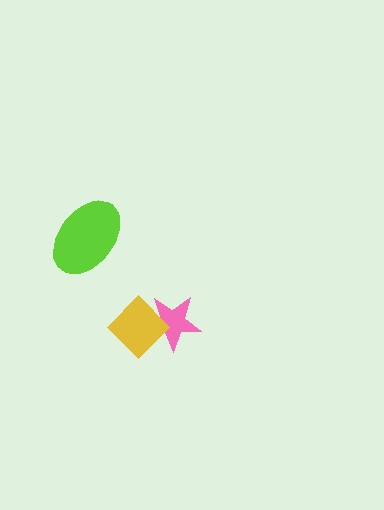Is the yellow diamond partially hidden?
No, no other shape covers it.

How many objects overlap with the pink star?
1 object overlaps with the pink star.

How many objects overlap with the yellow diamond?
1 object overlaps with the yellow diamond.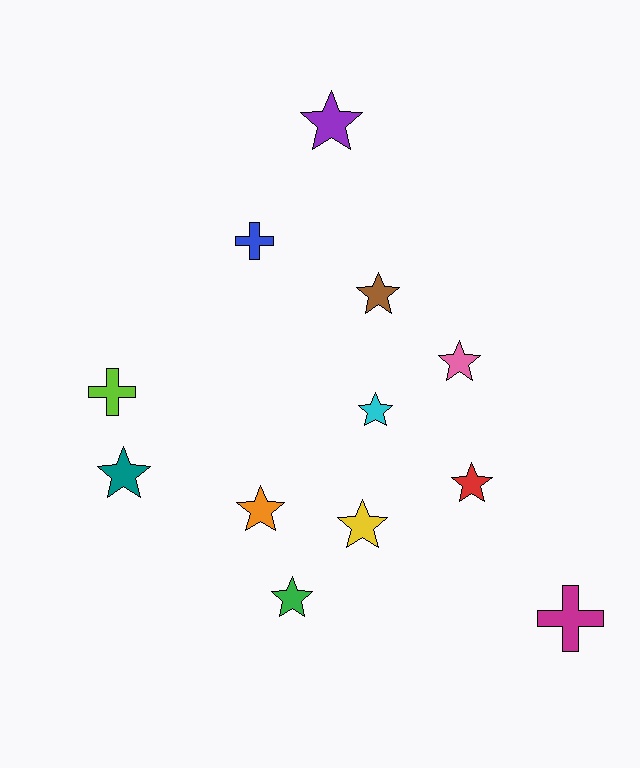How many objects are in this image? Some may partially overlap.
There are 12 objects.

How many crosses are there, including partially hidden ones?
There are 3 crosses.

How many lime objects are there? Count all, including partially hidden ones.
There is 1 lime object.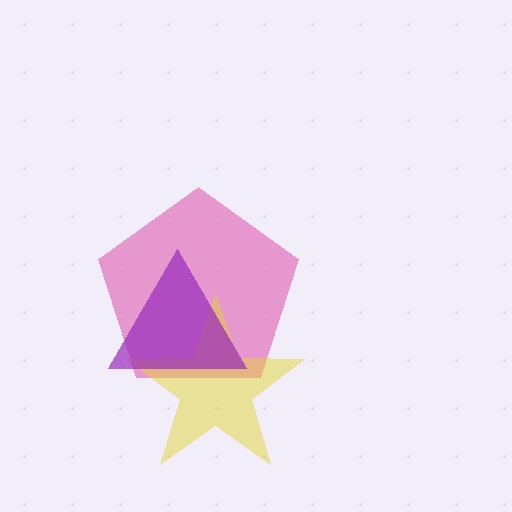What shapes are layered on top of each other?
The layered shapes are: a pink pentagon, a yellow star, a purple triangle.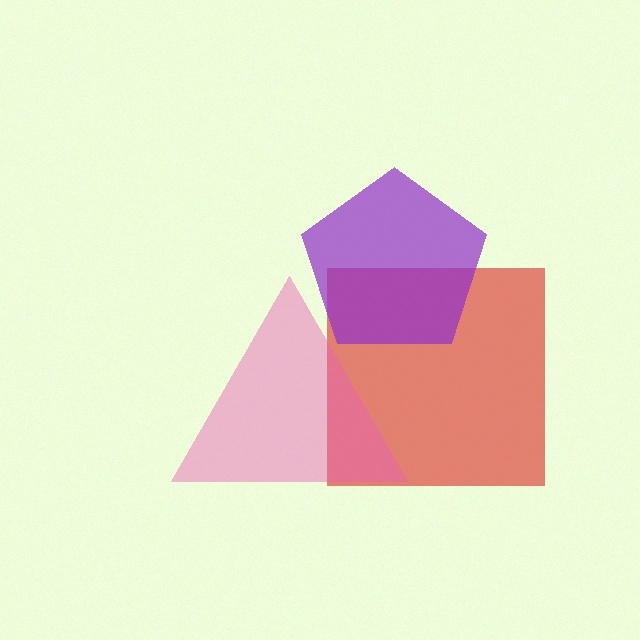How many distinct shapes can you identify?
There are 3 distinct shapes: a red square, a purple pentagon, a pink triangle.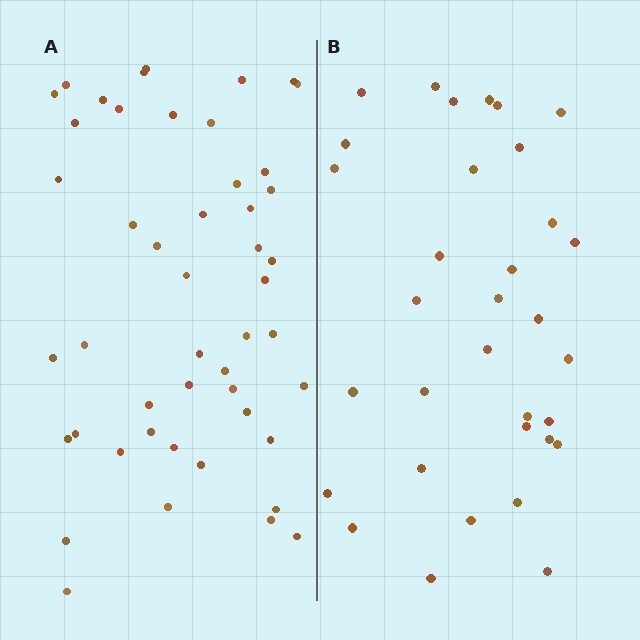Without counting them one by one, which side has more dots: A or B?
Region A (the left region) has more dots.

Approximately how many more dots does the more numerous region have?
Region A has approximately 15 more dots than region B.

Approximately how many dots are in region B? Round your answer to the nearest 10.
About 30 dots. (The exact count is 33, which rounds to 30.)